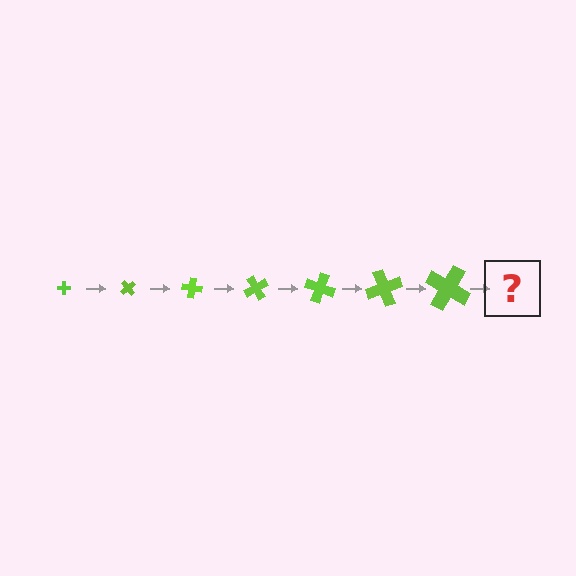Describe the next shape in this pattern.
It should be a cross, larger than the previous one and rotated 350 degrees from the start.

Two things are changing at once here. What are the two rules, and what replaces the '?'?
The two rules are that the cross grows larger each step and it rotates 50 degrees each step. The '?' should be a cross, larger than the previous one and rotated 350 degrees from the start.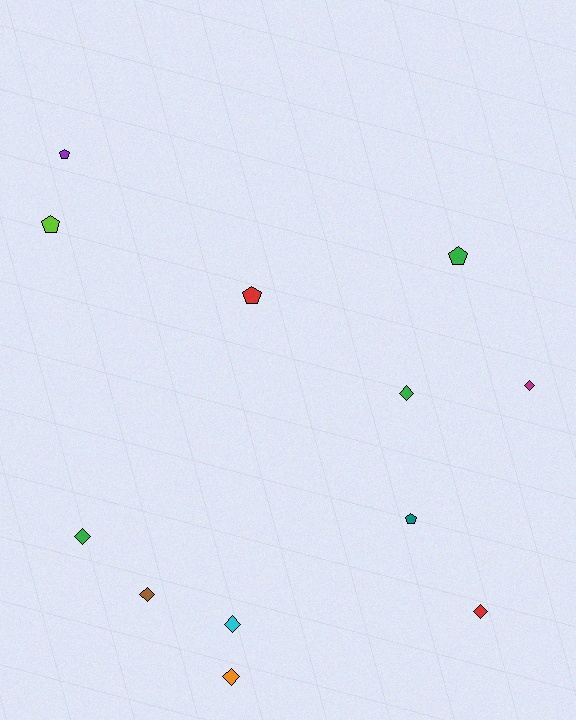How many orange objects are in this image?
There is 1 orange object.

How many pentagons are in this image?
There are 5 pentagons.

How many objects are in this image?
There are 12 objects.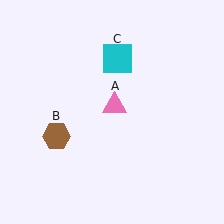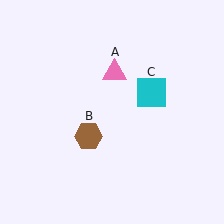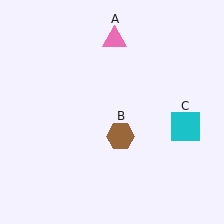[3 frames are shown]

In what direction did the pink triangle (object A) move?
The pink triangle (object A) moved up.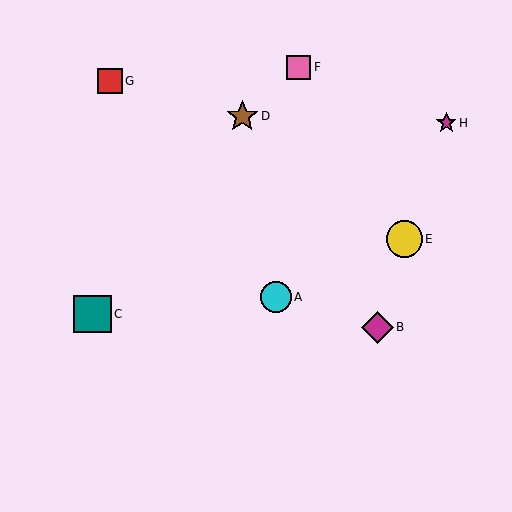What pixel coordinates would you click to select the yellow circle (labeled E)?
Click at (404, 239) to select the yellow circle E.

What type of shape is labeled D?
Shape D is a brown star.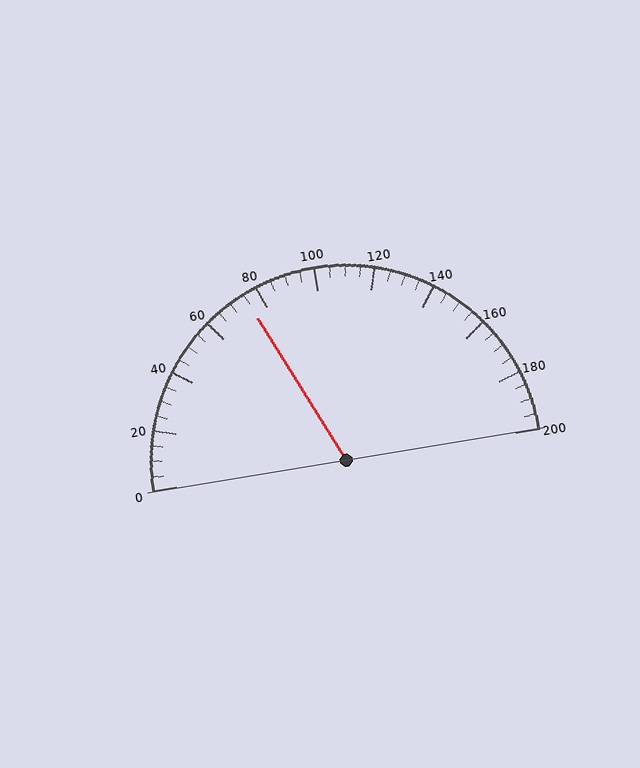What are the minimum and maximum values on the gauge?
The gauge ranges from 0 to 200.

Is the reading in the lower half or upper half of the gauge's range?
The reading is in the lower half of the range (0 to 200).